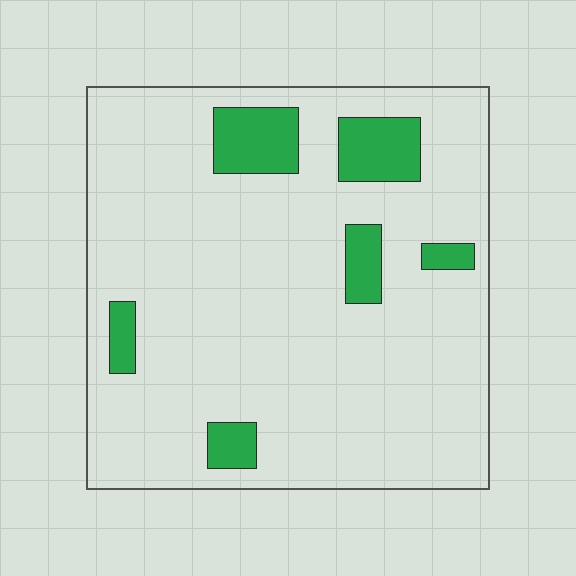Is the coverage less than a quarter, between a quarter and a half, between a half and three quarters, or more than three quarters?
Less than a quarter.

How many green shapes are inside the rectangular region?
6.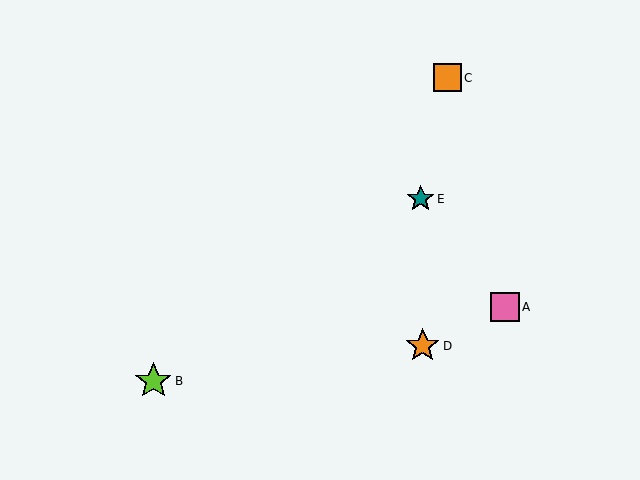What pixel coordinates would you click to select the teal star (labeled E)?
Click at (421, 199) to select the teal star E.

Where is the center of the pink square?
The center of the pink square is at (505, 307).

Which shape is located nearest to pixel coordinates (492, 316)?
The pink square (labeled A) at (505, 307) is nearest to that location.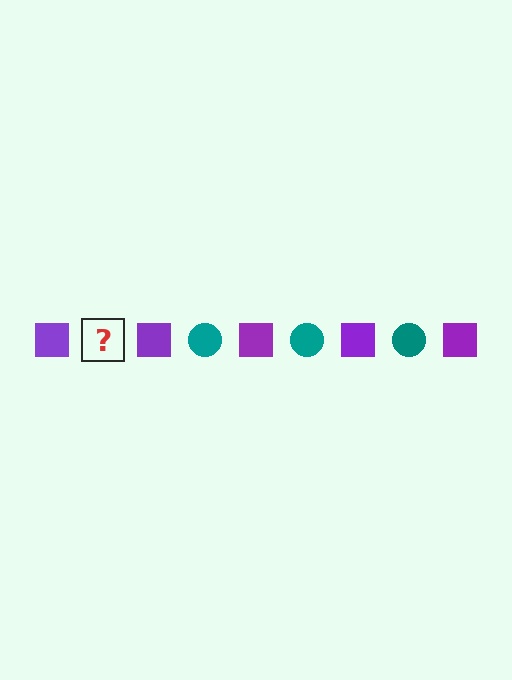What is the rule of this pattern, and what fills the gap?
The rule is that the pattern alternates between purple square and teal circle. The gap should be filled with a teal circle.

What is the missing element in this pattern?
The missing element is a teal circle.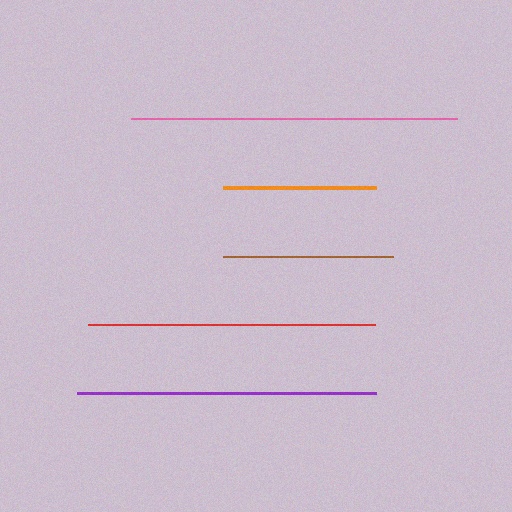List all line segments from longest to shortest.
From longest to shortest: pink, purple, red, brown, orange.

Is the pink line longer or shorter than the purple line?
The pink line is longer than the purple line.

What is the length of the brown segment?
The brown segment is approximately 170 pixels long.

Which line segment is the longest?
The pink line is the longest at approximately 325 pixels.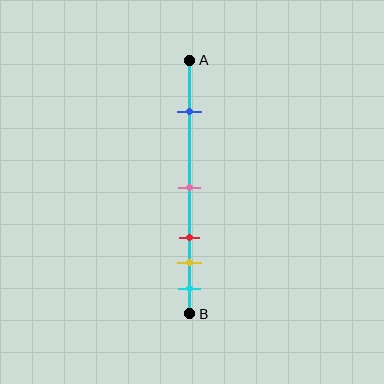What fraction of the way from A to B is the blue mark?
The blue mark is approximately 20% (0.2) of the way from A to B.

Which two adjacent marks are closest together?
The yellow and cyan marks are the closest adjacent pair.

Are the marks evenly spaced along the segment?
No, the marks are not evenly spaced.